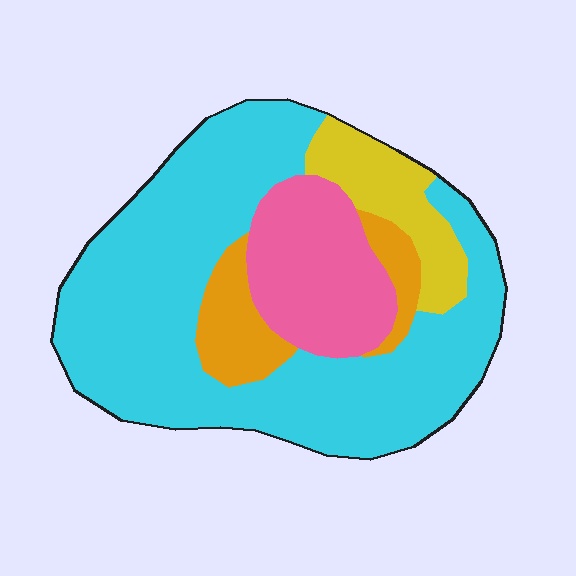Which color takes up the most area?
Cyan, at roughly 60%.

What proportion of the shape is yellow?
Yellow covers 11% of the shape.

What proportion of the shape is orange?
Orange covers 10% of the shape.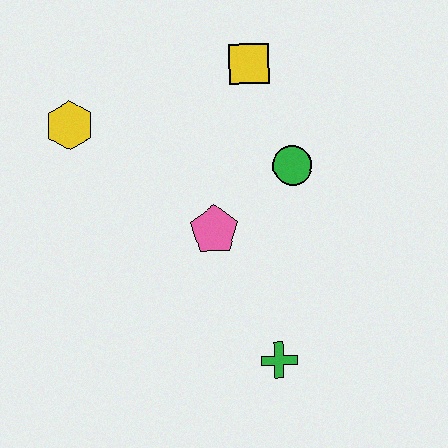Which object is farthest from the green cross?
The yellow hexagon is farthest from the green cross.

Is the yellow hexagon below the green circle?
No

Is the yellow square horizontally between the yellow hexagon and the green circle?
Yes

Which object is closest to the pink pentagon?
The green circle is closest to the pink pentagon.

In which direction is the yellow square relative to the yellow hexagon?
The yellow square is to the right of the yellow hexagon.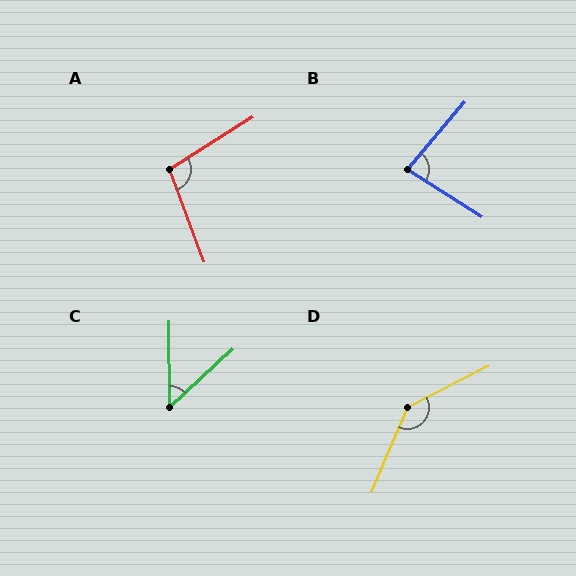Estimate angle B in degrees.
Approximately 82 degrees.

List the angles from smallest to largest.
C (48°), B (82°), A (102°), D (140°).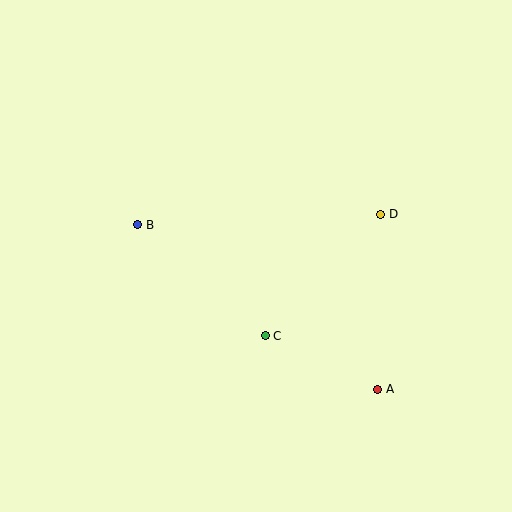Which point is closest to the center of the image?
Point C at (265, 336) is closest to the center.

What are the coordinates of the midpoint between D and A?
The midpoint between D and A is at (379, 302).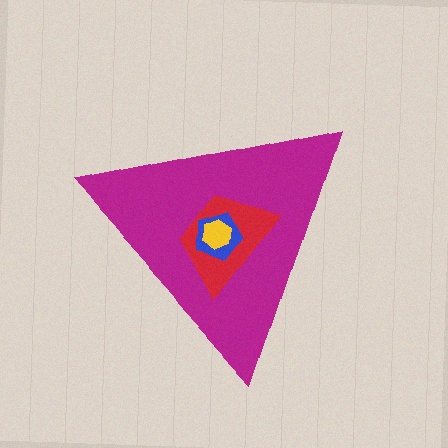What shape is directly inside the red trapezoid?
The blue pentagon.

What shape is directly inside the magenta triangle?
The red trapezoid.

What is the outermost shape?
The magenta triangle.